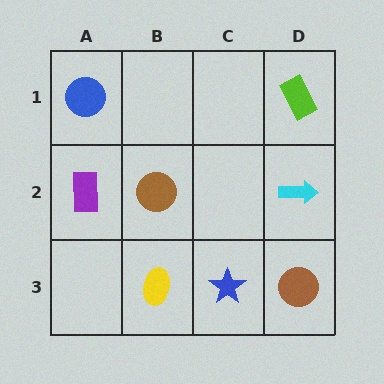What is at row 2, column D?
A cyan arrow.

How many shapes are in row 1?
2 shapes.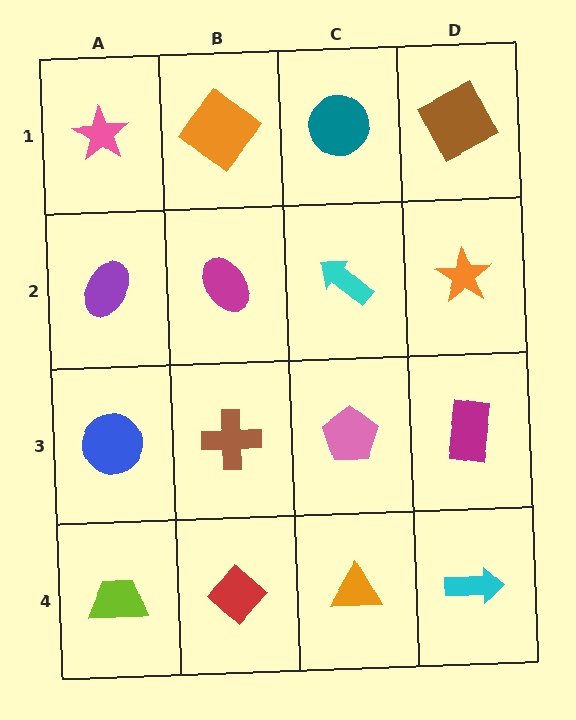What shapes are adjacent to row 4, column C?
A pink pentagon (row 3, column C), a red diamond (row 4, column B), a cyan arrow (row 4, column D).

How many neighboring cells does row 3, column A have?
3.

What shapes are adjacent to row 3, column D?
An orange star (row 2, column D), a cyan arrow (row 4, column D), a pink pentagon (row 3, column C).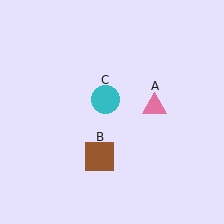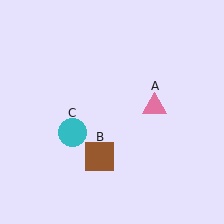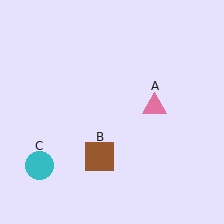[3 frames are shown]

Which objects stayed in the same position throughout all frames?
Pink triangle (object A) and brown square (object B) remained stationary.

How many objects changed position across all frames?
1 object changed position: cyan circle (object C).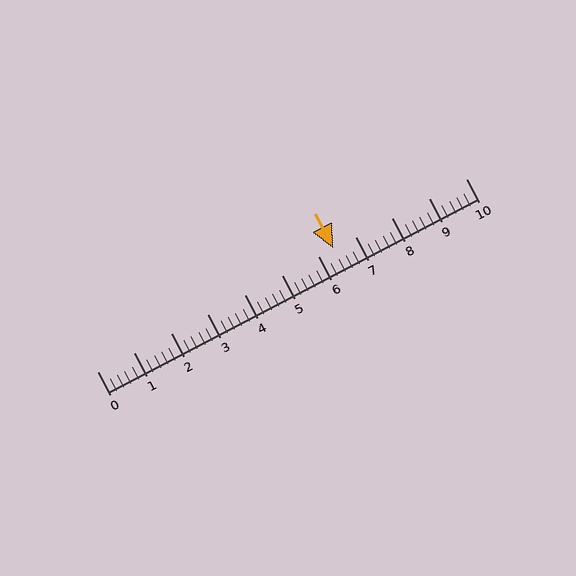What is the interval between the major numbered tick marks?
The major tick marks are spaced 1 units apart.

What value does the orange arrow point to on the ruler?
The orange arrow points to approximately 6.4.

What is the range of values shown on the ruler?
The ruler shows values from 0 to 10.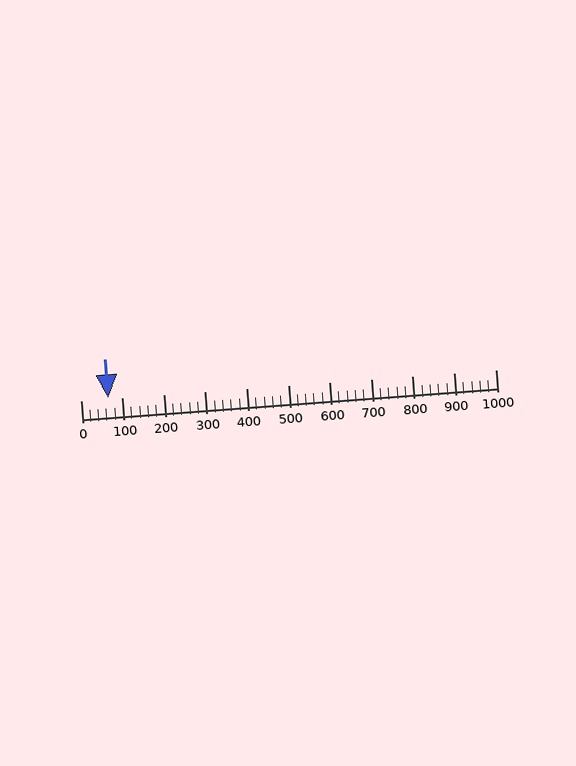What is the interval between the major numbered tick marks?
The major tick marks are spaced 100 units apart.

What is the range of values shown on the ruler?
The ruler shows values from 0 to 1000.